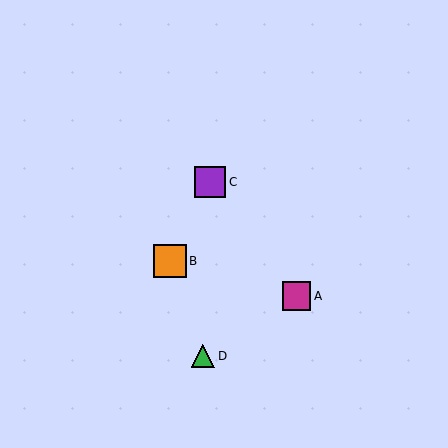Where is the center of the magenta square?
The center of the magenta square is at (297, 296).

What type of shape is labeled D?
Shape D is a green triangle.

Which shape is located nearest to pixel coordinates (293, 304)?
The magenta square (labeled A) at (297, 296) is nearest to that location.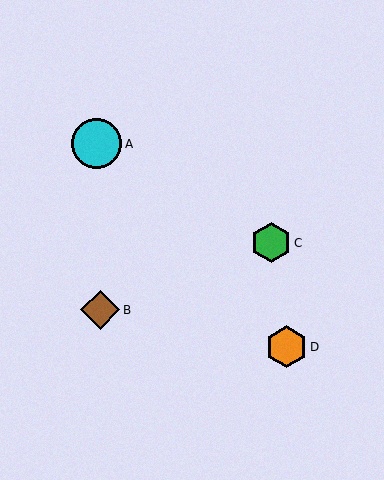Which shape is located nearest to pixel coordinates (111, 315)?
The brown diamond (labeled B) at (100, 310) is nearest to that location.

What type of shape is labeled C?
Shape C is a green hexagon.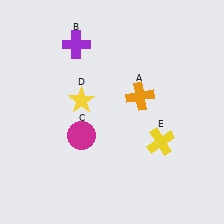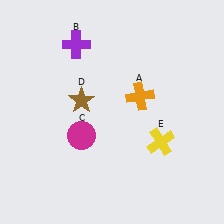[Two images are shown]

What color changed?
The star (D) changed from yellow in Image 1 to brown in Image 2.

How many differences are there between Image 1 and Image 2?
There is 1 difference between the two images.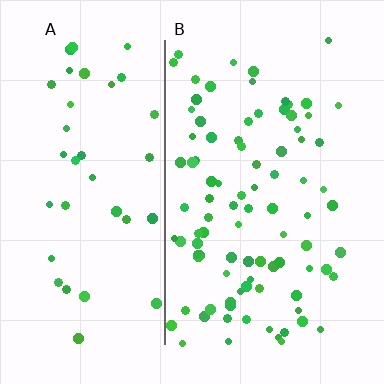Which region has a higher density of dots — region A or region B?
B (the right).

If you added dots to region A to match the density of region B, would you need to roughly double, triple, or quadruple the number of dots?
Approximately double.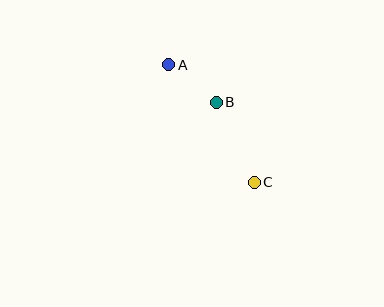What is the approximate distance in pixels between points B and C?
The distance between B and C is approximately 88 pixels.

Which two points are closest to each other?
Points A and B are closest to each other.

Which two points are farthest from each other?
Points A and C are farthest from each other.